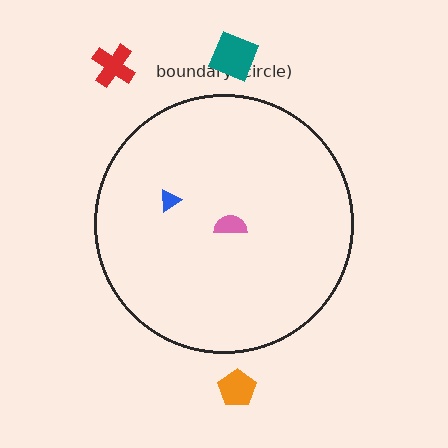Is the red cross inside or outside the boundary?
Outside.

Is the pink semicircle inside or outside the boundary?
Inside.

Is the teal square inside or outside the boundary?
Outside.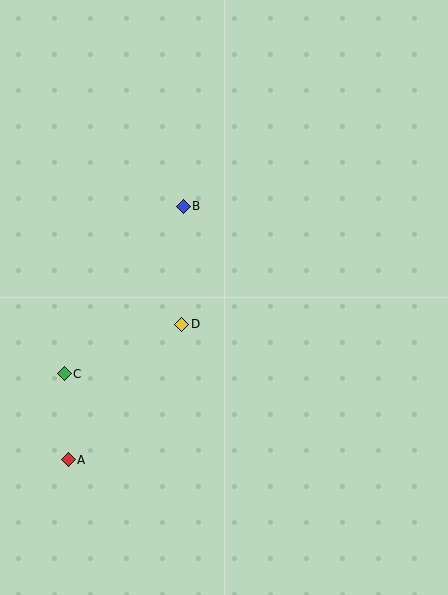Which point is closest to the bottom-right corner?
Point D is closest to the bottom-right corner.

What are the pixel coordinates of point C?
Point C is at (64, 374).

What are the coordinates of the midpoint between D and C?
The midpoint between D and C is at (123, 349).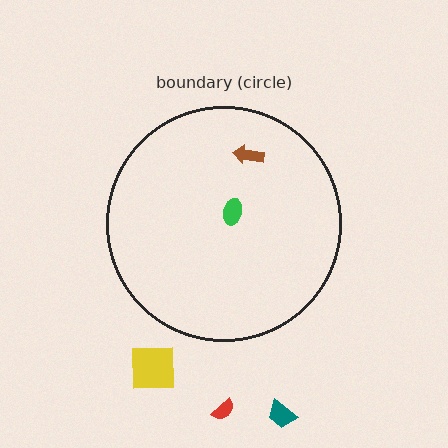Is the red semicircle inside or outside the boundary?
Outside.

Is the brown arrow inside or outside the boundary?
Inside.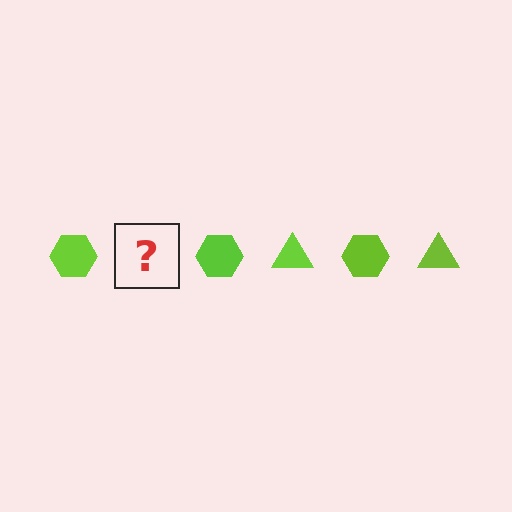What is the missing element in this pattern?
The missing element is a lime triangle.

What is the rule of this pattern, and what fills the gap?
The rule is that the pattern cycles through hexagon, triangle shapes in lime. The gap should be filled with a lime triangle.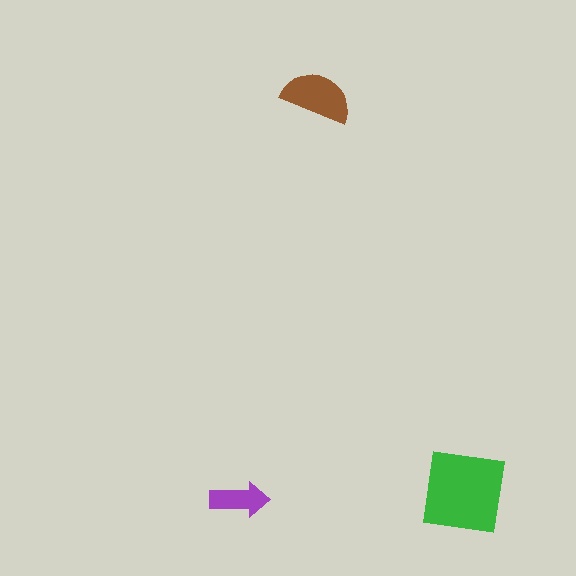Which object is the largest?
The green square.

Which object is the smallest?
The purple arrow.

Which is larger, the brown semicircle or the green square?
The green square.